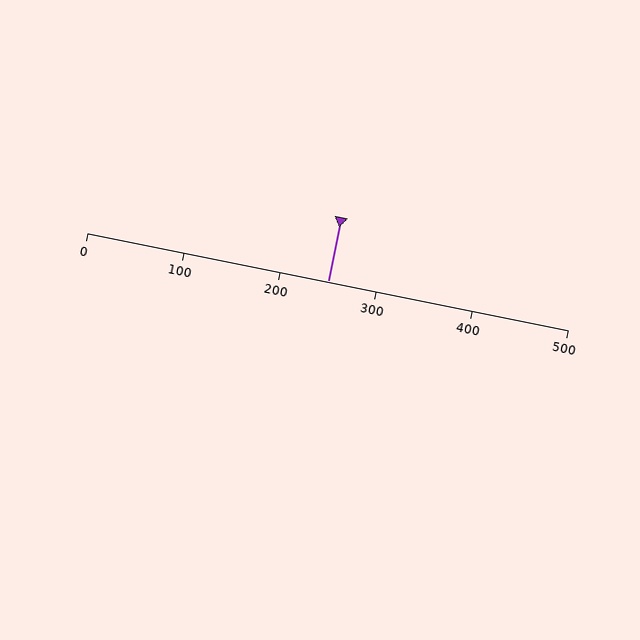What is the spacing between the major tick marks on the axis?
The major ticks are spaced 100 apart.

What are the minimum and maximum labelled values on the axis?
The axis runs from 0 to 500.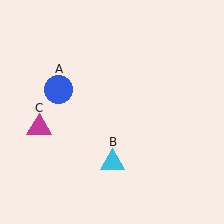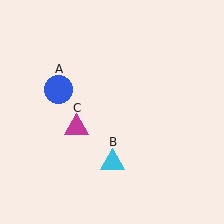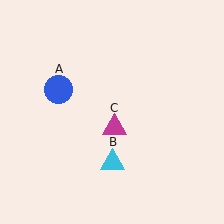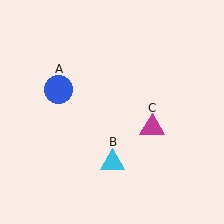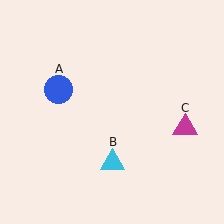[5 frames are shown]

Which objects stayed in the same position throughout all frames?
Blue circle (object A) and cyan triangle (object B) remained stationary.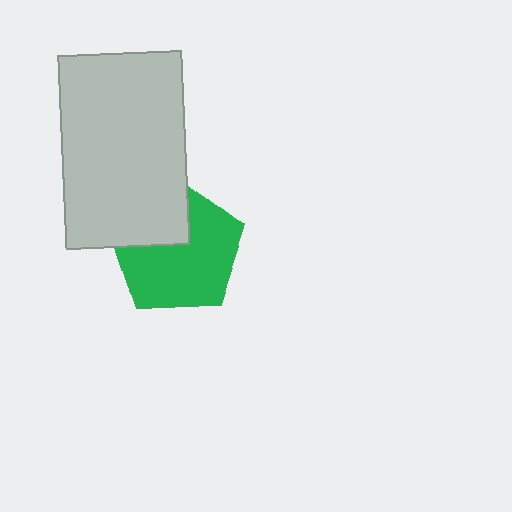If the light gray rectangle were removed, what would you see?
You would see the complete green pentagon.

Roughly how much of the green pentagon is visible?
Most of it is visible (roughly 69%).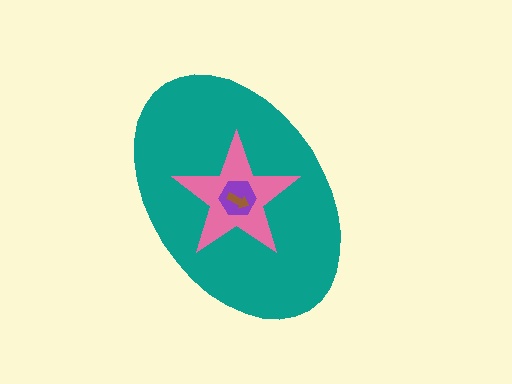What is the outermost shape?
The teal ellipse.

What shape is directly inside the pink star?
The purple hexagon.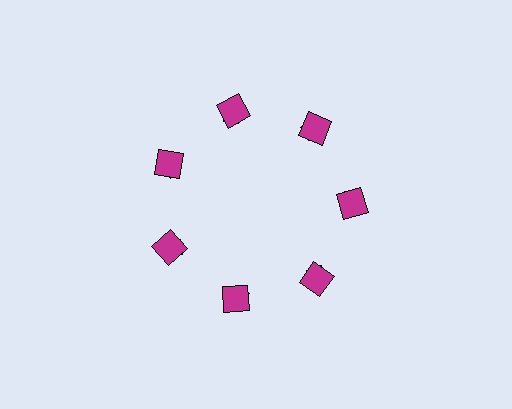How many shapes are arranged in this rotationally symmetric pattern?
There are 14 shapes, arranged in 7 groups of 2.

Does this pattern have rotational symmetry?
Yes, this pattern has 7-fold rotational symmetry. It looks the same after rotating 51 degrees around the center.